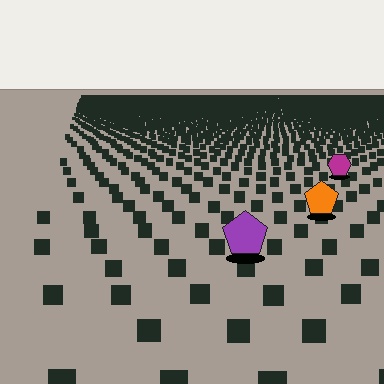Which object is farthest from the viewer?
The magenta hexagon is farthest from the viewer. It appears smaller and the ground texture around it is denser.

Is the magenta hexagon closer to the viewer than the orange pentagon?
No. The orange pentagon is closer — you can tell from the texture gradient: the ground texture is coarser near it.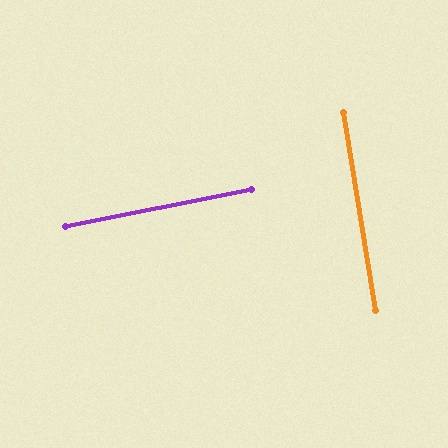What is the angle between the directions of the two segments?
Approximately 88 degrees.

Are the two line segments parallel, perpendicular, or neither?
Perpendicular — they meet at approximately 88°.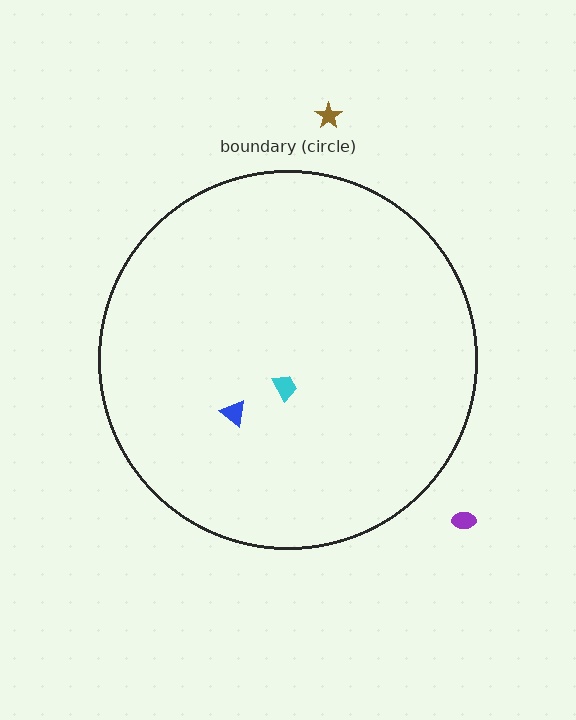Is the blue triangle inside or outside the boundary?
Inside.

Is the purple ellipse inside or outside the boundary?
Outside.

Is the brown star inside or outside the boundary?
Outside.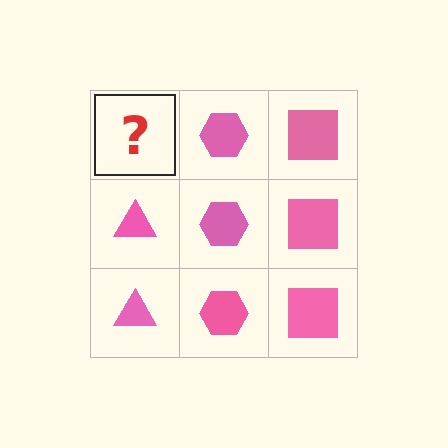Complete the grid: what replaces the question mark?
The question mark should be replaced with a pink triangle.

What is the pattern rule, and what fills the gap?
The rule is that each column has a consistent shape. The gap should be filled with a pink triangle.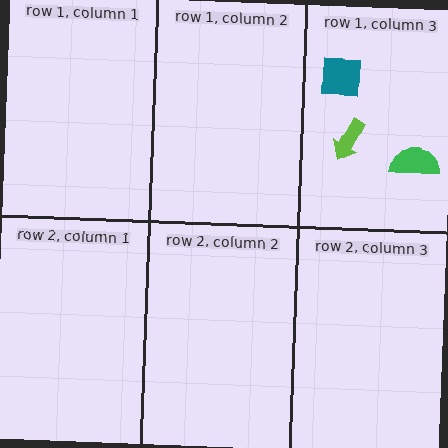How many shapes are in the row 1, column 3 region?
3.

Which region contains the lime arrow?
The row 1, column 3 region.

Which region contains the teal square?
The row 1, column 3 region.